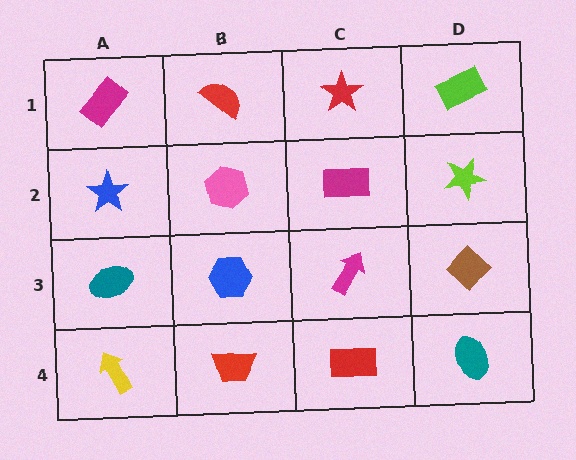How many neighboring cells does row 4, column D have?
2.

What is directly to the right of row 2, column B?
A magenta rectangle.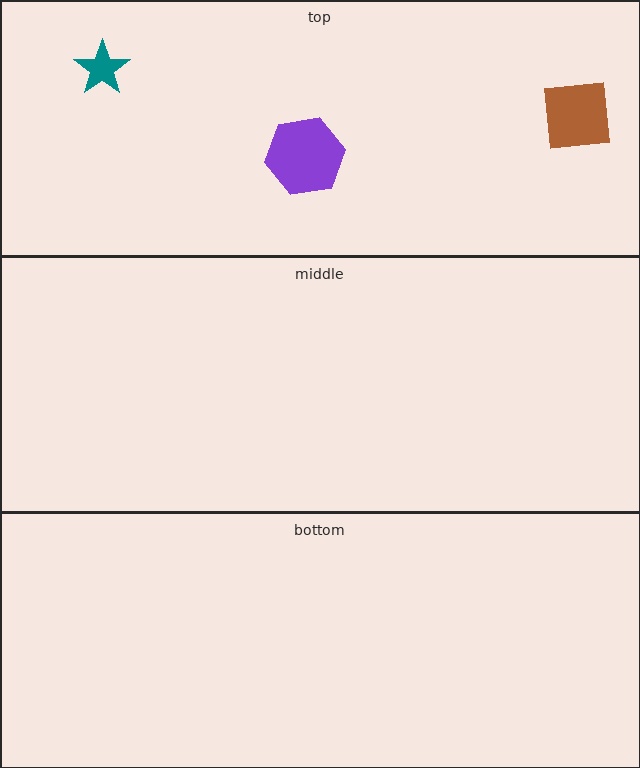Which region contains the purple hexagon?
The top region.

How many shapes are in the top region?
3.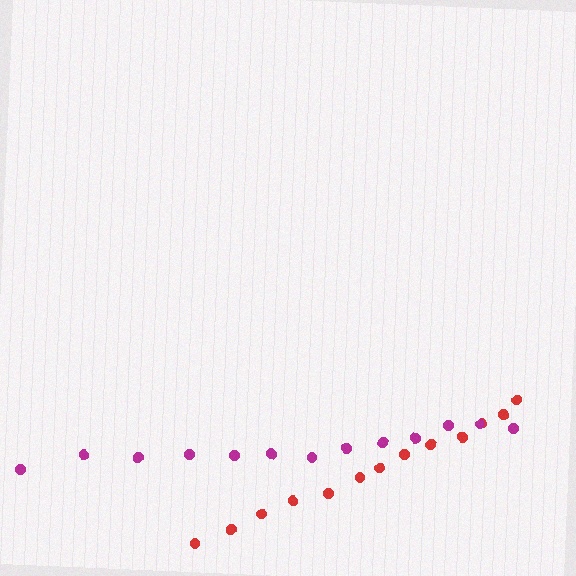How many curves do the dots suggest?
There are 2 distinct paths.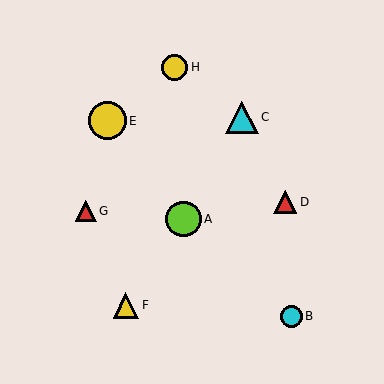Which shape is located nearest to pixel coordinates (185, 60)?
The yellow circle (labeled H) at (175, 67) is nearest to that location.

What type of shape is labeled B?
Shape B is a cyan circle.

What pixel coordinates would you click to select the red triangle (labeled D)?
Click at (285, 202) to select the red triangle D.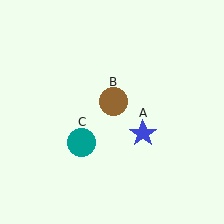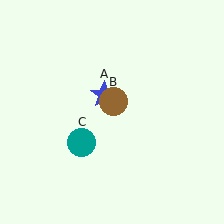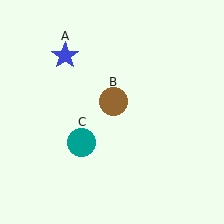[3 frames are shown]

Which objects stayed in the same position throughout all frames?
Brown circle (object B) and teal circle (object C) remained stationary.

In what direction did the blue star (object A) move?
The blue star (object A) moved up and to the left.